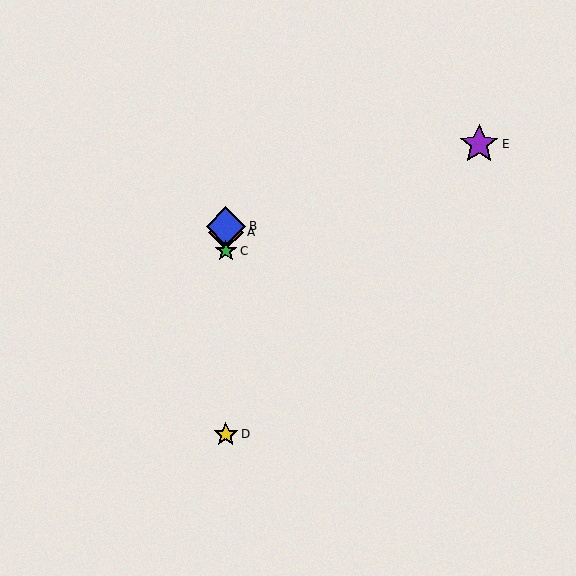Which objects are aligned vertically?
Objects A, B, C, D are aligned vertically.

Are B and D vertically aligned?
Yes, both are at x≈226.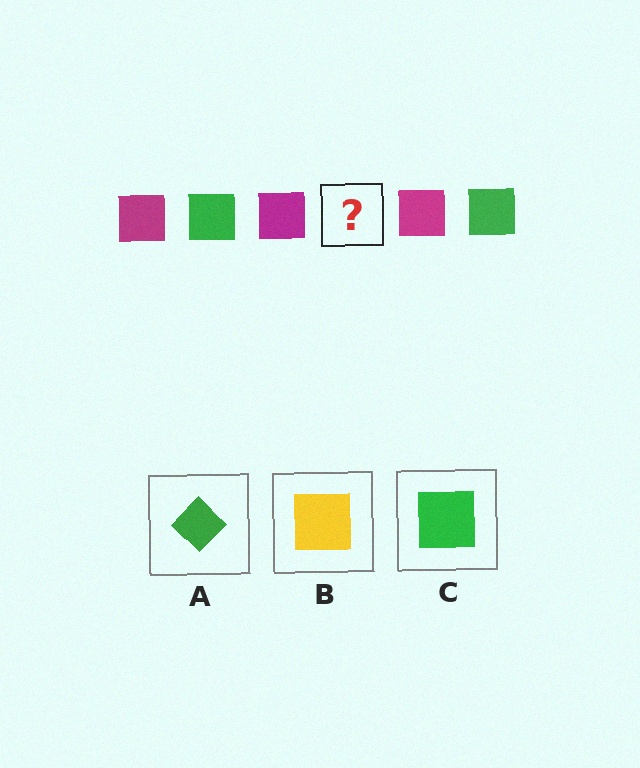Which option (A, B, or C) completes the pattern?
C.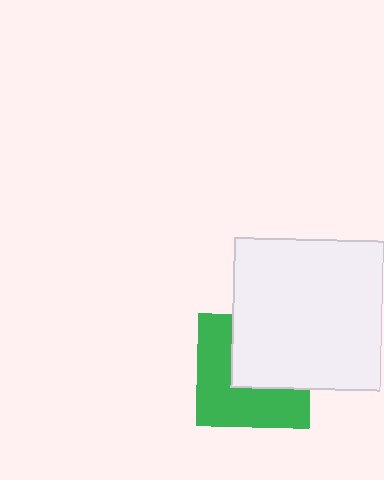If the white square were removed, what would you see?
You would see the complete green square.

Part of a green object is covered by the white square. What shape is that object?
It is a square.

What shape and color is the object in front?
The object in front is a white square.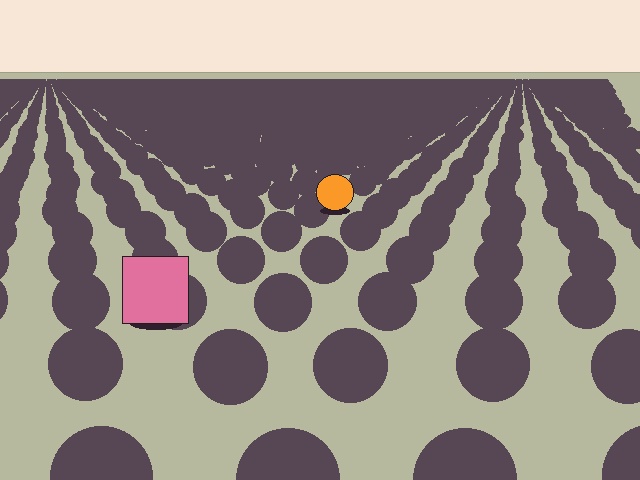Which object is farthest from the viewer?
The orange circle is farthest from the viewer. It appears smaller and the ground texture around it is denser.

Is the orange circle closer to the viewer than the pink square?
No. The pink square is closer — you can tell from the texture gradient: the ground texture is coarser near it.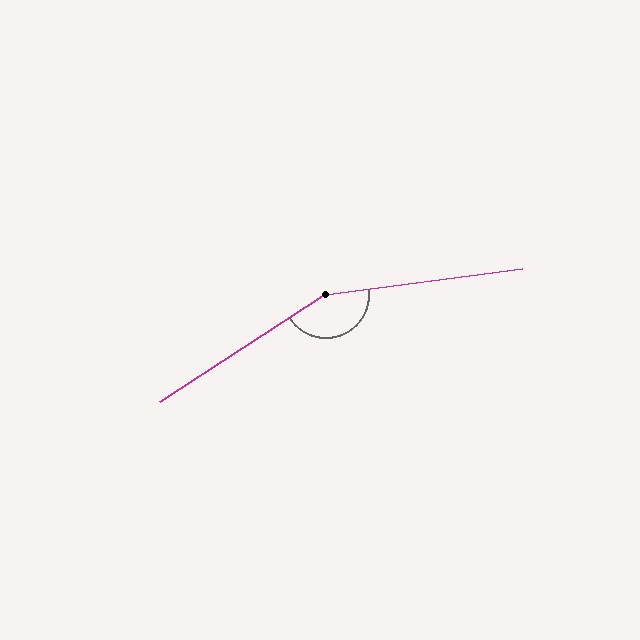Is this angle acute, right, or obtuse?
It is obtuse.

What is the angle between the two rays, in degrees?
Approximately 155 degrees.